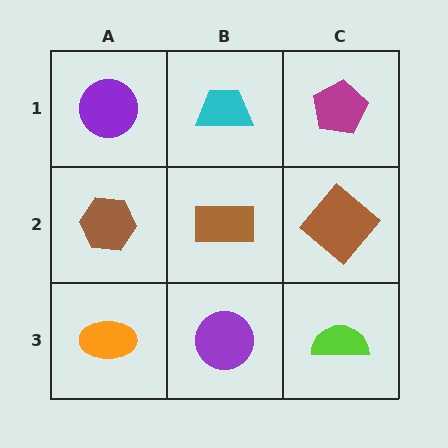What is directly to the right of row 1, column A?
A cyan trapezoid.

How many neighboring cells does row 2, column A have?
3.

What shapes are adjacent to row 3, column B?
A brown rectangle (row 2, column B), an orange ellipse (row 3, column A), a lime semicircle (row 3, column C).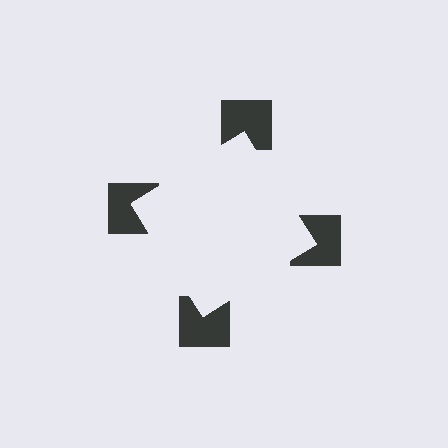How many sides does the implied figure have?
4 sides.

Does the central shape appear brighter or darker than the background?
It typically appears slightly brighter than the background, even though no actual brightness change is drawn.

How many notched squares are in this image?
There are 4 — one at each vertex of the illusory square.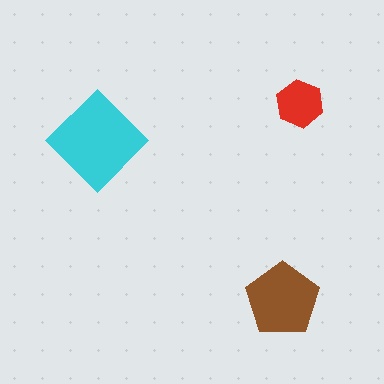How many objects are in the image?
There are 3 objects in the image.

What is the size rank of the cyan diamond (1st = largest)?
1st.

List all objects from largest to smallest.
The cyan diamond, the brown pentagon, the red hexagon.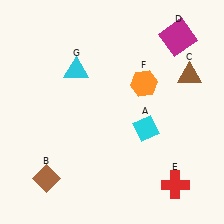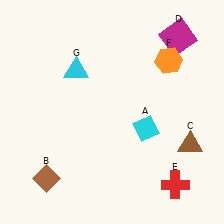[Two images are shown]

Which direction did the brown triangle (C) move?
The brown triangle (C) moved down.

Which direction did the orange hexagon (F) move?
The orange hexagon (F) moved right.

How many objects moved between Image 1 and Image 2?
2 objects moved between the two images.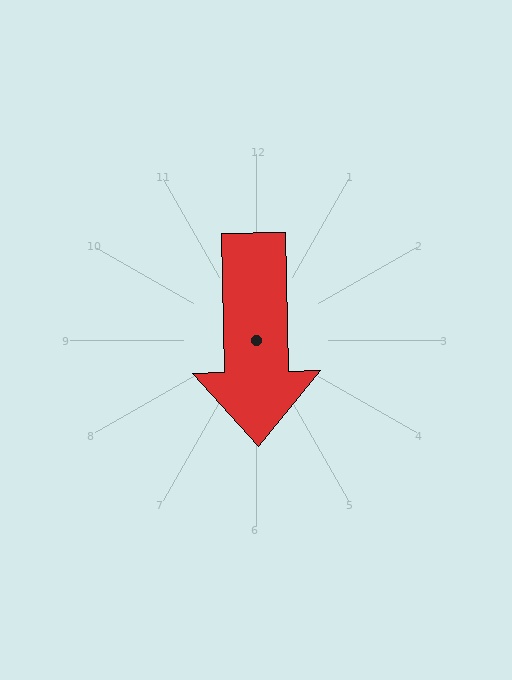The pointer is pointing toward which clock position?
Roughly 6 o'clock.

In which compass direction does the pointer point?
South.